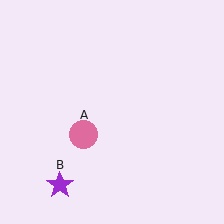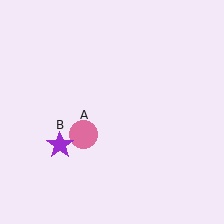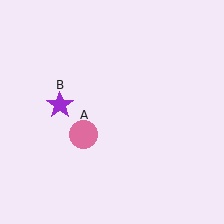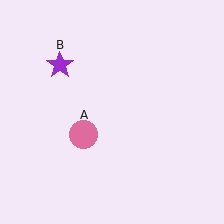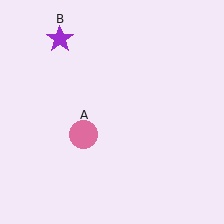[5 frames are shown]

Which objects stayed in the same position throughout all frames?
Pink circle (object A) remained stationary.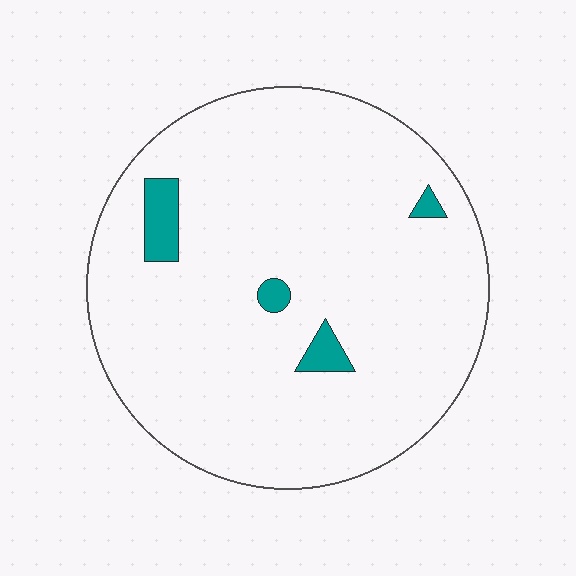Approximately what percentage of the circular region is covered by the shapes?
Approximately 5%.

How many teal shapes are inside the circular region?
4.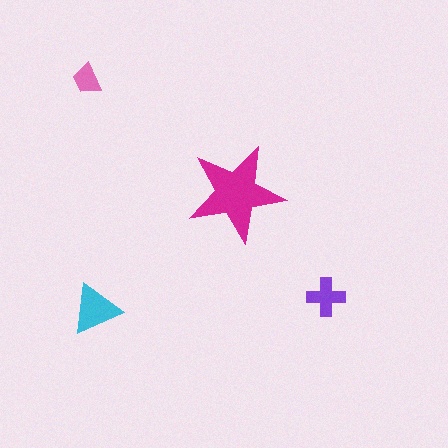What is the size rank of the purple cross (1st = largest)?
3rd.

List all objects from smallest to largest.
The pink trapezoid, the purple cross, the cyan triangle, the magenta star.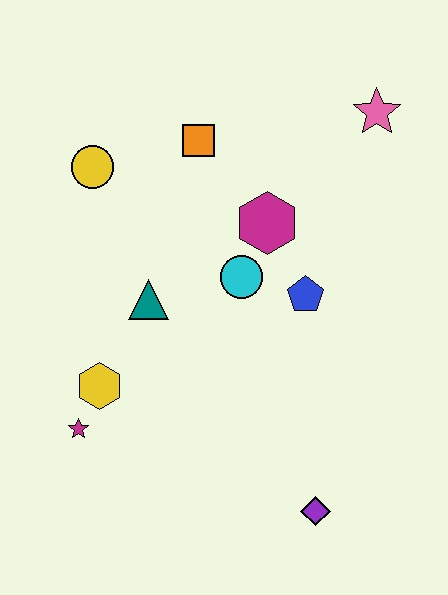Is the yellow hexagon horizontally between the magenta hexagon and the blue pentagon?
No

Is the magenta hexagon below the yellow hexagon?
No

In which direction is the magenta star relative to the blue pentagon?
The magenta star is to the left of the blue pentagon.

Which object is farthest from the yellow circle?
The purple diamond is farthest from the yellow circle.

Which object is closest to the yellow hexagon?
The magenta star is closest to the yellow hexagon.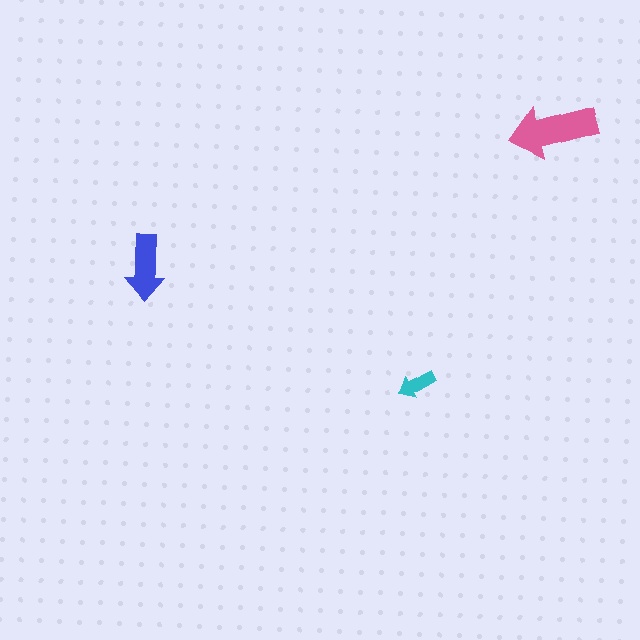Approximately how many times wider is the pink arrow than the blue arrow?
About 1.5 times wider.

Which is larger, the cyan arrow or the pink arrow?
The pink one.